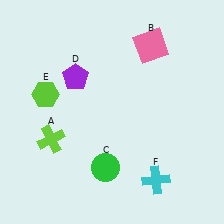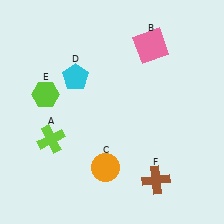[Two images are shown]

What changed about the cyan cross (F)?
In Image 1, F is cyan. In Image 2, it changed to brown.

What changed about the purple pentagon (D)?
In Image 1, D is purple. In Image 2, it changed to cyan.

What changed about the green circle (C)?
In Image 1, C is green. In Image 2, it changed to orange.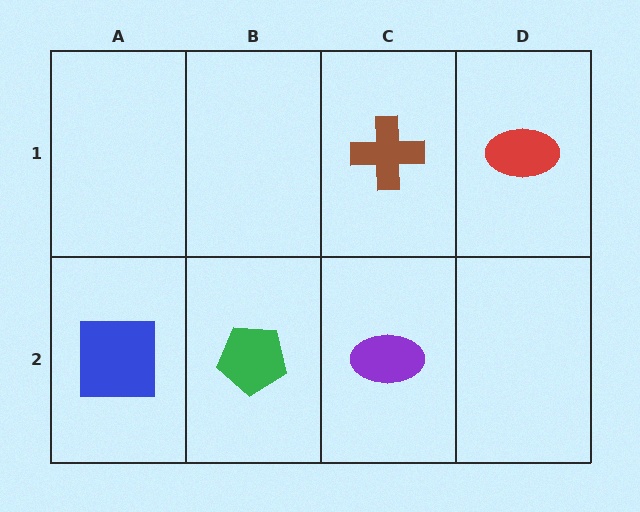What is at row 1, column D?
A red ellipse.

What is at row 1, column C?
A brown cross.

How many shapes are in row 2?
3 shapes.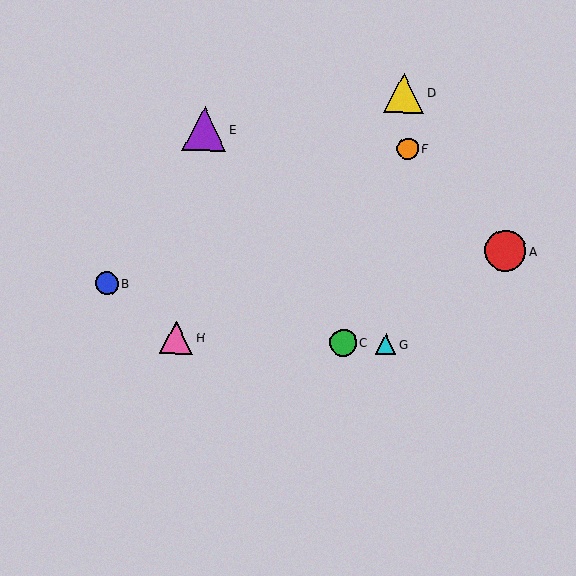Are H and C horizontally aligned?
Yes, both are at y≈338.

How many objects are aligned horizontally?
3 objects (C, G, H) are aligned horizontally.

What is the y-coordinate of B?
Object B is at y≈283.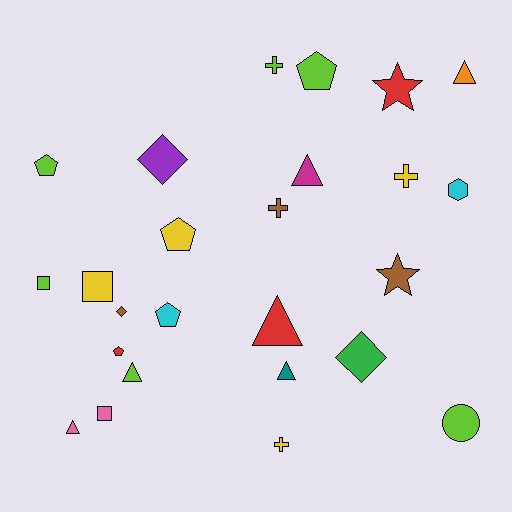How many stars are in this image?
There are 2 stars.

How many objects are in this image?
There are 25 objects.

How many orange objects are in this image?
There is 1 orange object.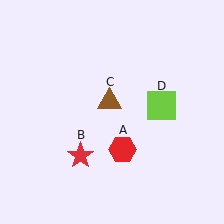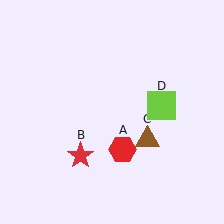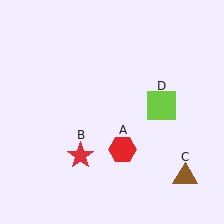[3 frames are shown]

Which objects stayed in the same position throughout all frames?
Red hexagon (object A) and red star (object B) and lime square (object D) remained stationary.